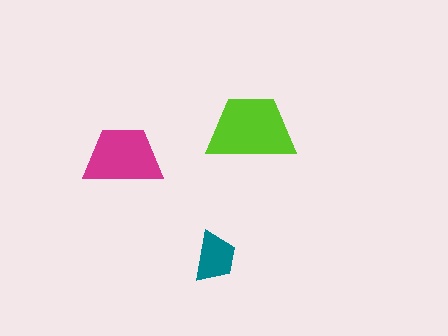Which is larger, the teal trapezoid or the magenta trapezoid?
The magenta one.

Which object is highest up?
The lime trapezoid is topmost.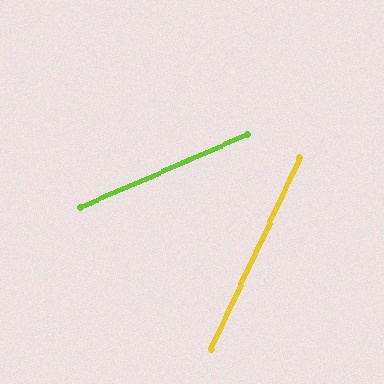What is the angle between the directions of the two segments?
Approximately 42 degrees.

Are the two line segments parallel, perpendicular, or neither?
Neither parallel nor perpendicular — they differ by about 42°.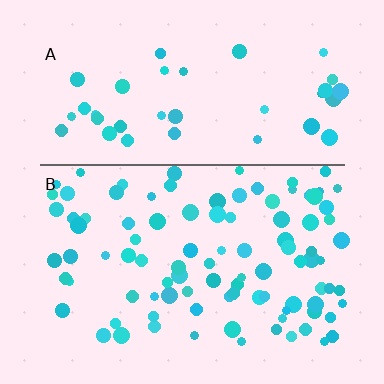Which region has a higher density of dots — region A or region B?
B (the bottom).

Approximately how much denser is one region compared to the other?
Approximately 2.4× — region B over region A.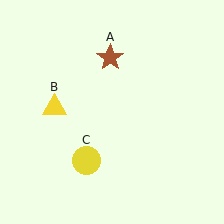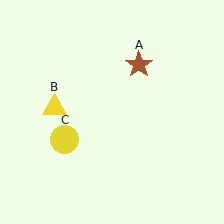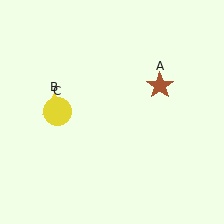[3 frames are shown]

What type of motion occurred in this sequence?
The brown star (object A), yellow circle (object C) rotated clockwise around the center of the scene.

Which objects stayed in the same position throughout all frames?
Yellow triangle (object B) remained stationary.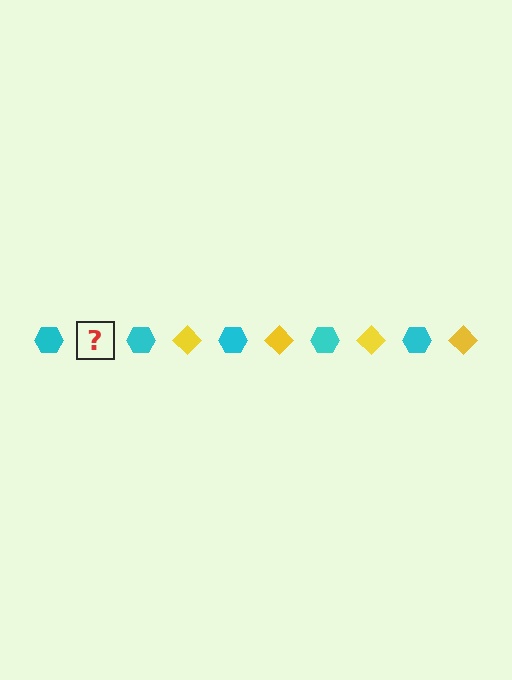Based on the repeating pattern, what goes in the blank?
The blank should be a yellow diamond.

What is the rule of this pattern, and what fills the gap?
The rule is that the pattern alternates between cyan hexagon and yellow diamond. The gap should be filled with a yellow diamond.